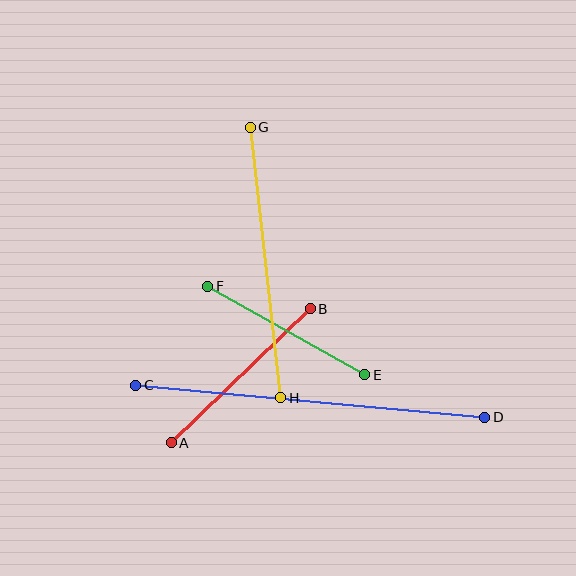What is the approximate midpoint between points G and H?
The midpoint is at approximately (265, 263) pixels.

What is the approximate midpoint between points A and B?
The midpoint is at approximately (241, 376) pixels.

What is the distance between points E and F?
The distance is approximately 181 pixels.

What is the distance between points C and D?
The distance is approximately 350 pixels.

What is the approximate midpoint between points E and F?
The midpoint is at approximately (286, 331) pixels.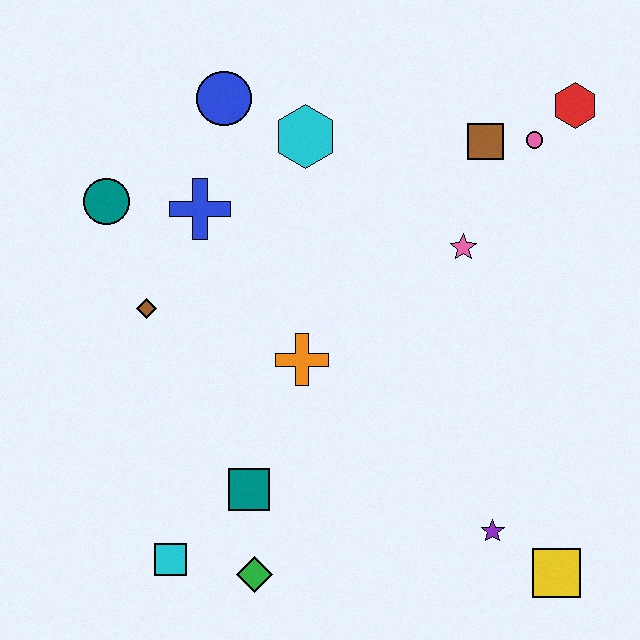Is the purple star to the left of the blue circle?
No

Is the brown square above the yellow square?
Yes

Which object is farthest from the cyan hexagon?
The yellow square is farthest from the cyan hexagon.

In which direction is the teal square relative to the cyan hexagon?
The teal square is below the cyan hexagon.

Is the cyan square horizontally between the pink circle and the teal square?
No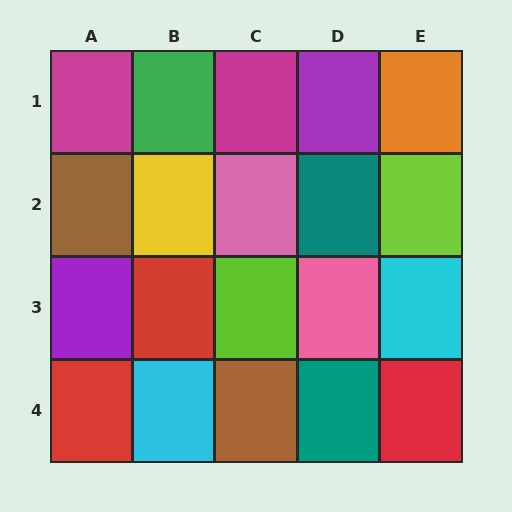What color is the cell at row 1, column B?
Green.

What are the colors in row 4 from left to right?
Red, cyan, brown, teal, red.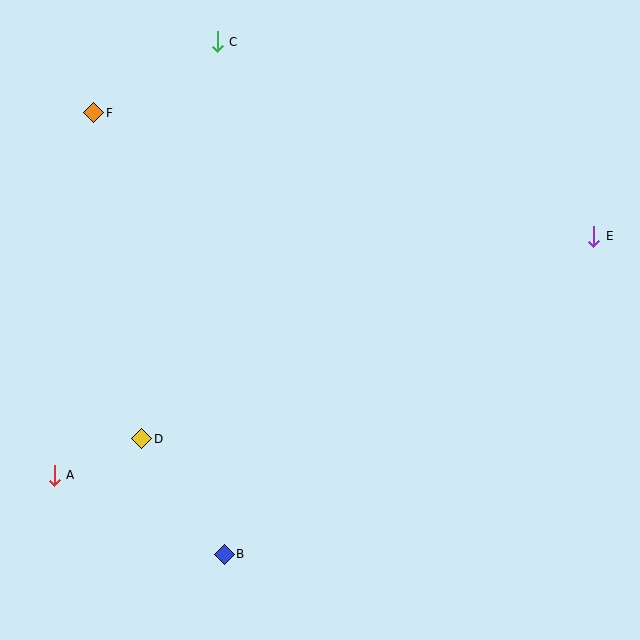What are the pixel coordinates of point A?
Point A is at (54, 475).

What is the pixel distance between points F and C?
The distance between F and C is 142 pixels.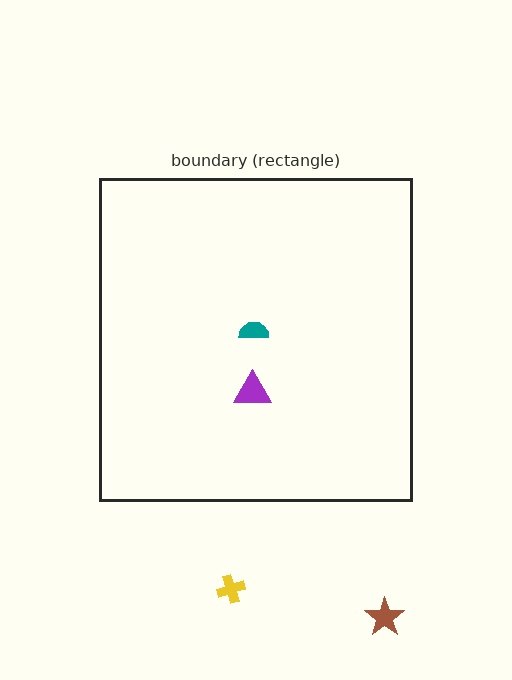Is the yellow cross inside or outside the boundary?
Outside.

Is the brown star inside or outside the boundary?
Outside.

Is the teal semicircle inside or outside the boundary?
Inside.